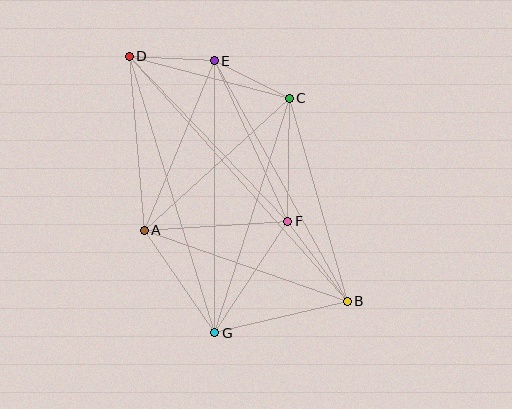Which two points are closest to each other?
Points C and E are closest to each other.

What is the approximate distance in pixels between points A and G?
The distance between A and G is approximately 125 pixels.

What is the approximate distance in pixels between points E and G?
The distance between E and G is approximately 272 pixels.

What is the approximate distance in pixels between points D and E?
The distance between D and E is approximately 85 pixels.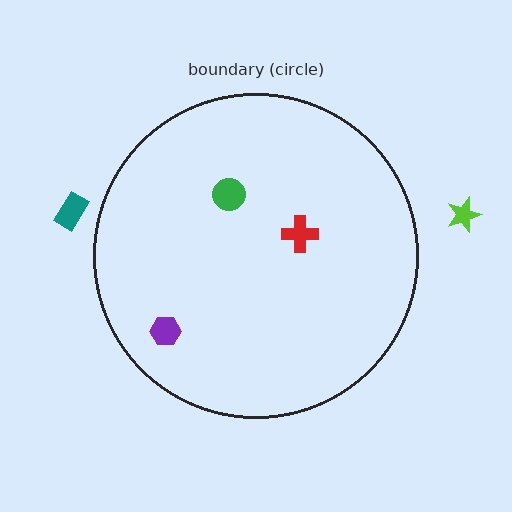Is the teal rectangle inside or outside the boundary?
Outside.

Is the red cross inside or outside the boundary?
Inside.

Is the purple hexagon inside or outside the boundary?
Inside.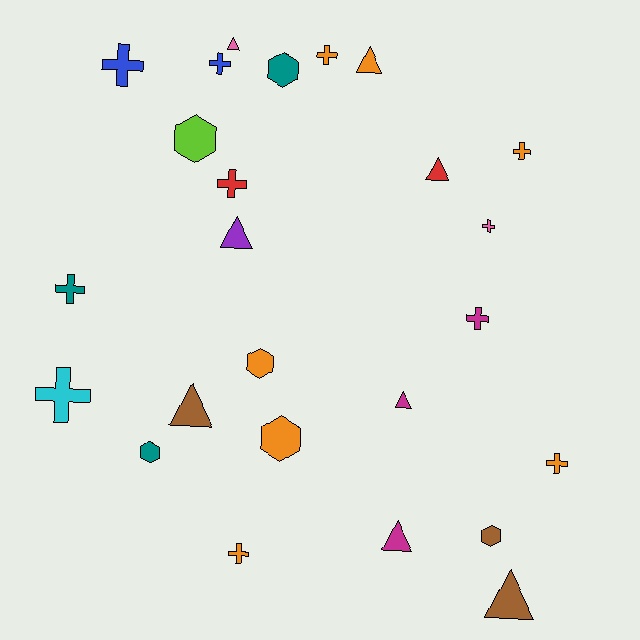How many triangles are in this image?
There are 8 triangles.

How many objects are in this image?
There are 25 objects.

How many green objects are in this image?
There are no green objects.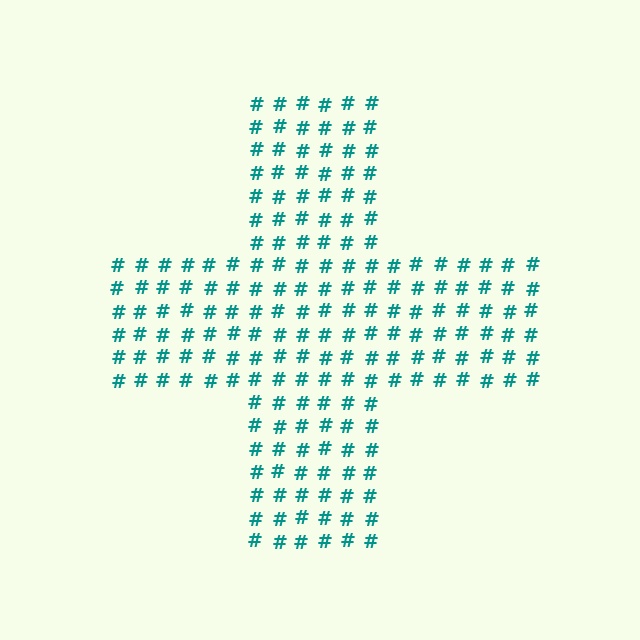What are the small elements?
The small elements are hash symbols.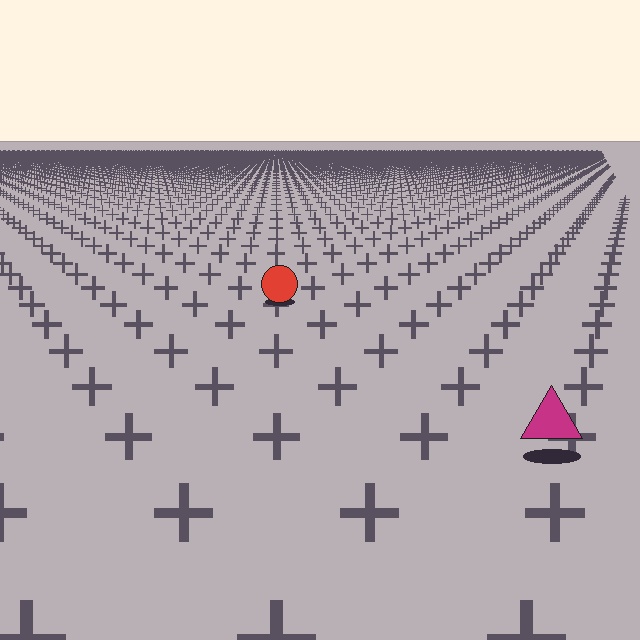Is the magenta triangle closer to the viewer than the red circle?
Yes. The magenta triangle is closer — you can tell from the texture gradient: the ground texture is coarser near it.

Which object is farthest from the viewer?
The red circle is farthest from the viewer. It appears smaller and the ground texture around it is denser.